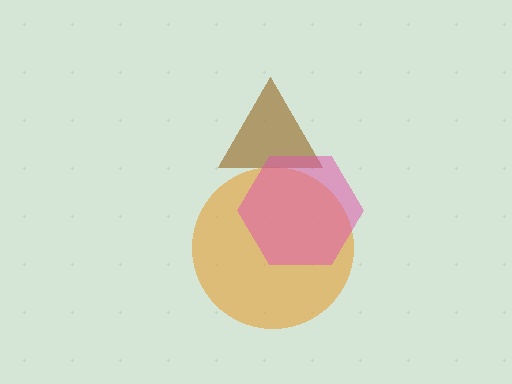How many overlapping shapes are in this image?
There are 3 overlapping shapes in the image.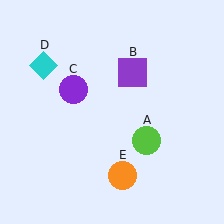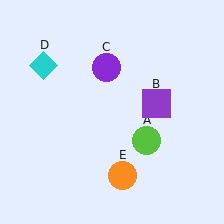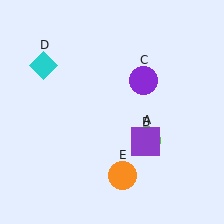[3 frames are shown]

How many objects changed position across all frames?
2 objects changed position: purple square (object B), purple circle (object C).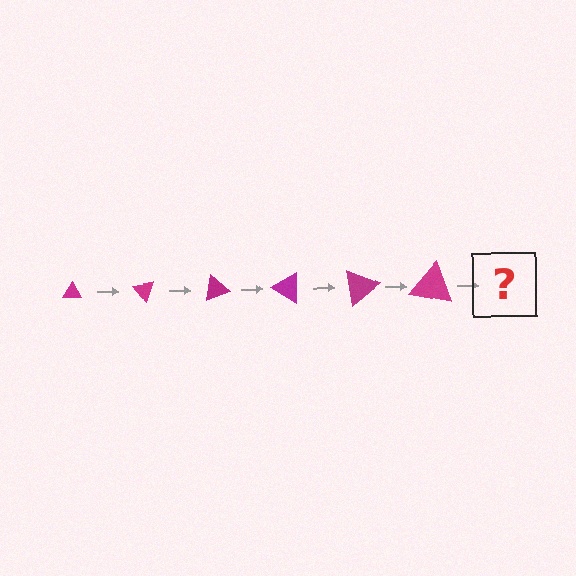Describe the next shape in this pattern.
It should be a triangle, larger than the previous one and rotated 300 degrees from the start.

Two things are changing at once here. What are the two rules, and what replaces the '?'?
The two rules are that the triangle grows larger each step and it rotates 50 degrees each step. The '?' should be a triangle, larger than the previous one and rotated 300 degrees from the start.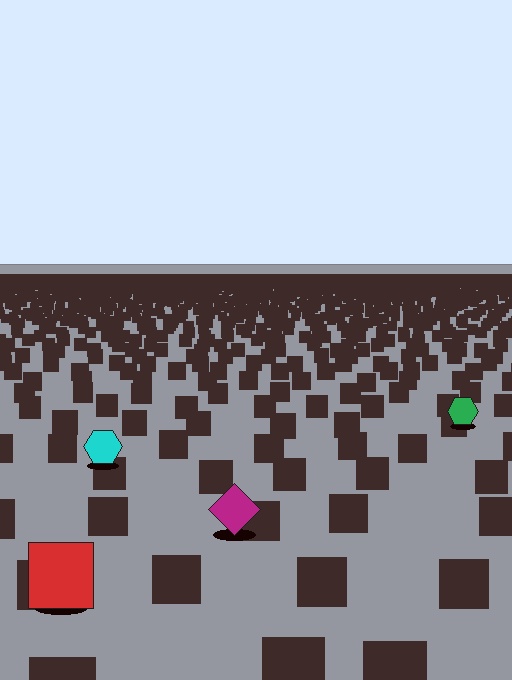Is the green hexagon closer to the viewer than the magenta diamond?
No. The magenta diamond is closer — you can tell from the texture gradient: the ground texture is coarser near it.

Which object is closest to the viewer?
The red square is closest. The texture marks near it are larger and more spread out.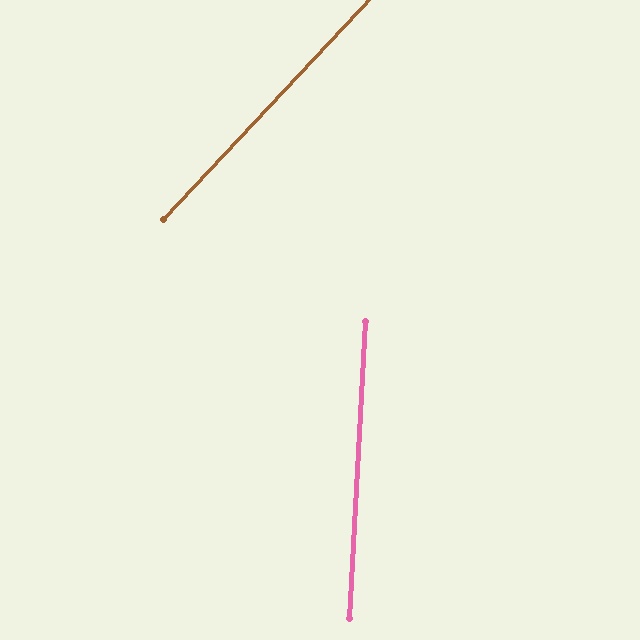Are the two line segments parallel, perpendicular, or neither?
Neither parallel nor perpendicular — they differ by about 40°.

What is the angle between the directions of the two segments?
Approximately 40 degrees.